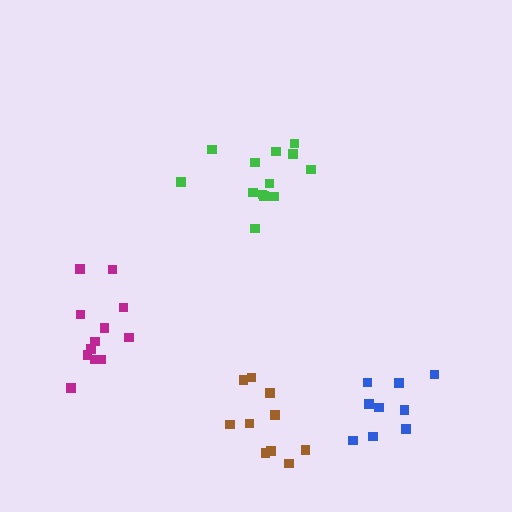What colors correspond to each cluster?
The clusters are colored: blue, magenta, green, brown.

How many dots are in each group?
Group 1: 9 dots, Group 2: 12 dots, Group 3: 13 dots, Group 4: 10 dots (44 total).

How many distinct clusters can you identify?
There are 4 distinct clusters.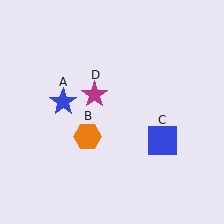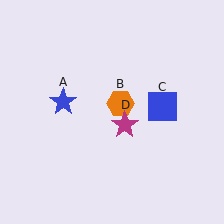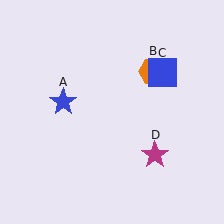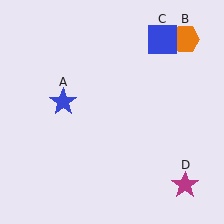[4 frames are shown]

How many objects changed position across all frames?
3 objects changed position: orange hexagon (object B), blue square (object C), magenta star (object D).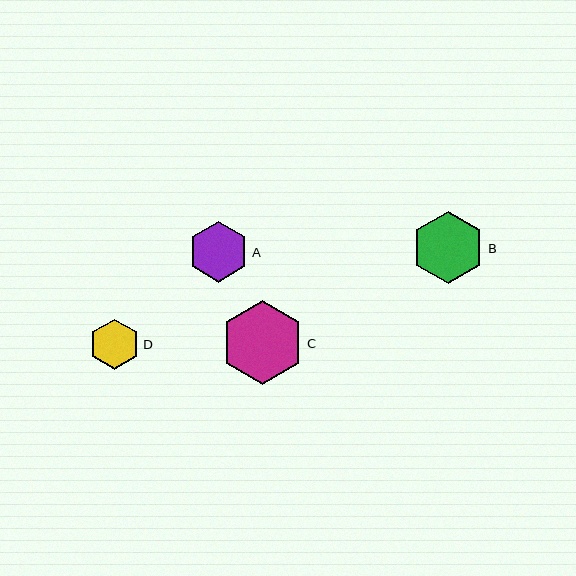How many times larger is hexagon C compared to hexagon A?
Hexagon C is approximately 1.4 times the size of hexagon A.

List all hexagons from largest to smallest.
From largest to smallest: C, B, A, D.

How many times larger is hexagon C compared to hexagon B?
Hexagon C is approximately 1.2 times the size of hexagon B.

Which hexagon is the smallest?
Hexagon D is the smallest with a size of approximately 50 pixels.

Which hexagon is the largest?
Hexagon C is the largest with a size of approximately 84 pixels.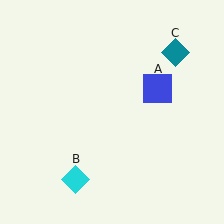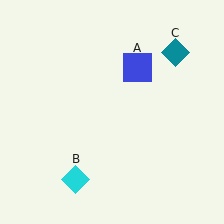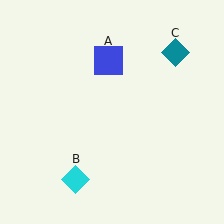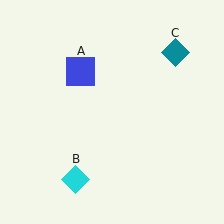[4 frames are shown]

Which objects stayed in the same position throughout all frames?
Cyan diamond (object B) and teal diamond (object C) remained stationary.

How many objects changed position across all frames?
1 object changed position: blue square (object A).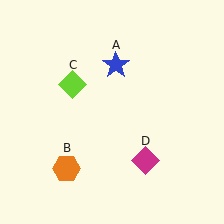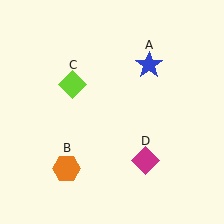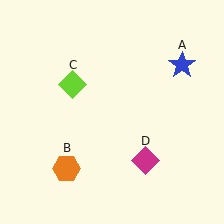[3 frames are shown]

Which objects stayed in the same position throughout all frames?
Orange hexagon (object B) and lime diamond (object C) and magenta diamond (object D) remained stationary.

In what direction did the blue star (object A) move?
The blue star (object A) moved right.